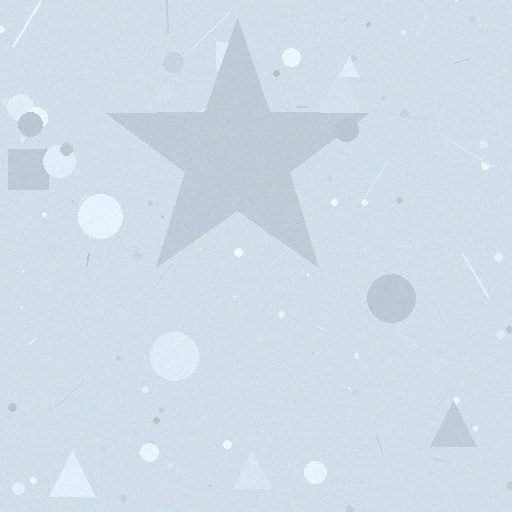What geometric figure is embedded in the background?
A star is embedded in the background.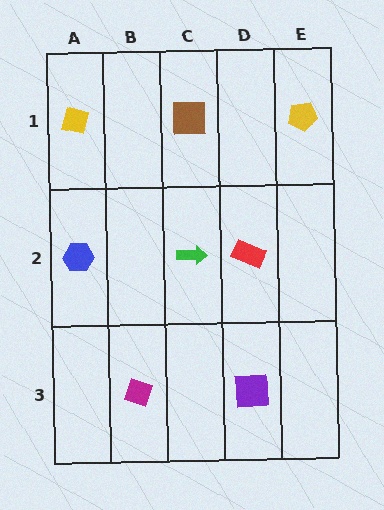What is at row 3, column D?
A purple square.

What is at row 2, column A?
A blue hexagon.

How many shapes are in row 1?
3 shapes.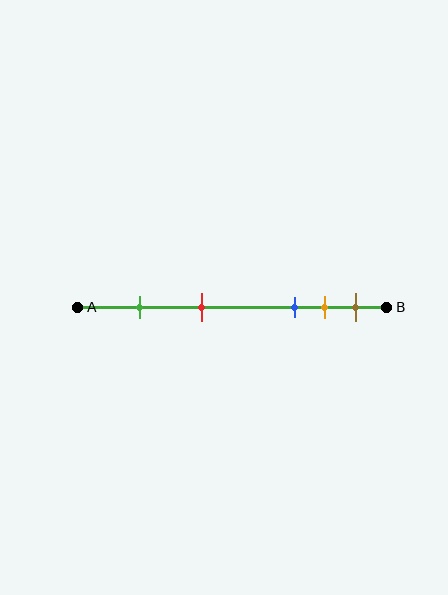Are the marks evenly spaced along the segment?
No, the marks are not evenly spaced.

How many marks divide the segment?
There are 5 marks dividing the segment.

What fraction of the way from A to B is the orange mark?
The orange mark is approximately 80% (0.8) of the way from A to B.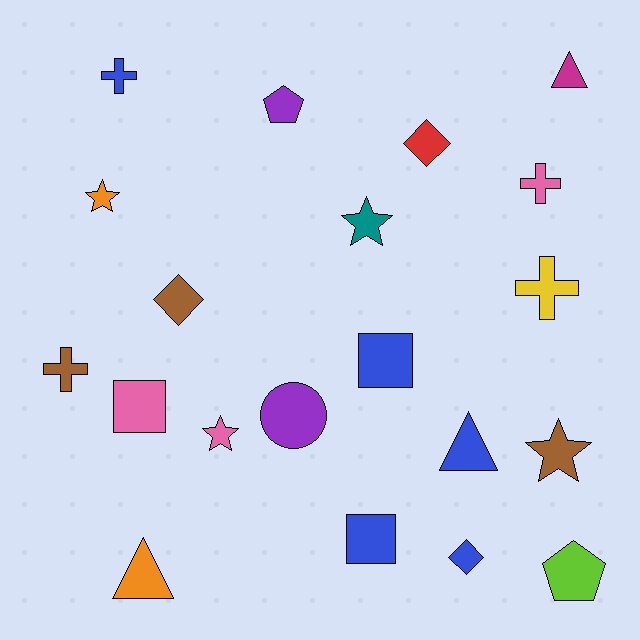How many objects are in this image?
There are 20 objects.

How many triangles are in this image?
There are 3 triangles.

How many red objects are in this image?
There is 1 red object.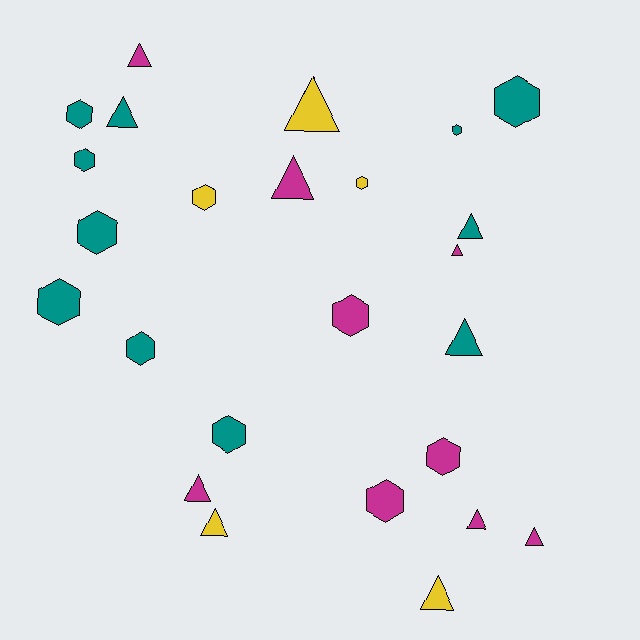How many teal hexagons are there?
There are 8 teal hexagons.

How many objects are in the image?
There are 25 objects.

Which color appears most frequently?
Teal, with 11 objects.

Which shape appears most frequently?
Hexagon, with 13 objects.